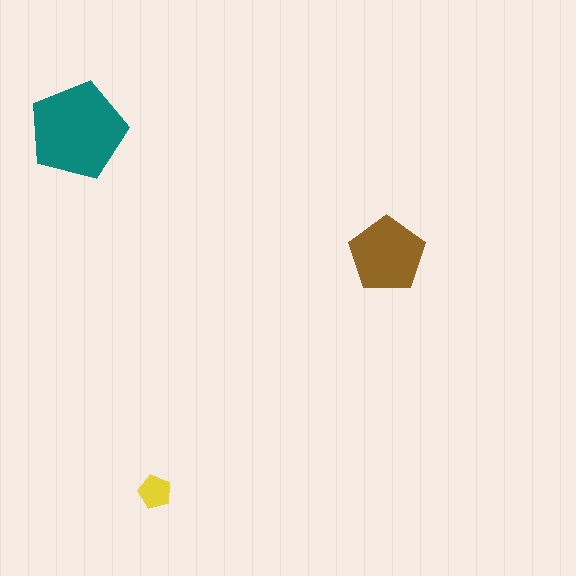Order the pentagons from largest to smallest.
the teal one, the brown one, the yellow one.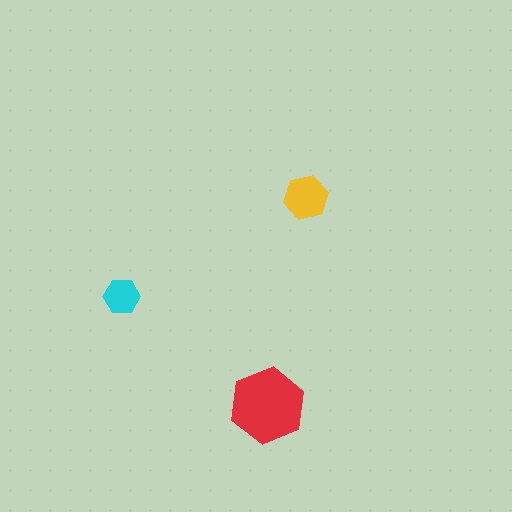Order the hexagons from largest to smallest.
the red one, the yellow one, the cyan one.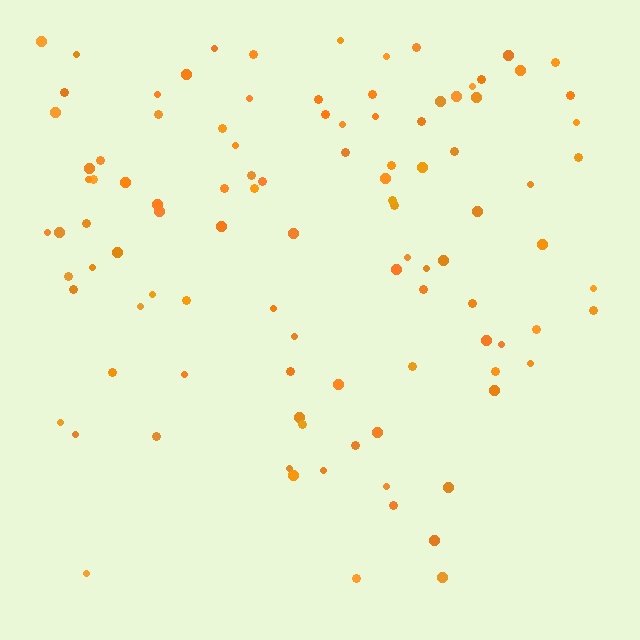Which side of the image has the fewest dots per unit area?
The bottom.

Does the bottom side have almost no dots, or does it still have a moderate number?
Still a moderate number, just noticeably fewer than the top.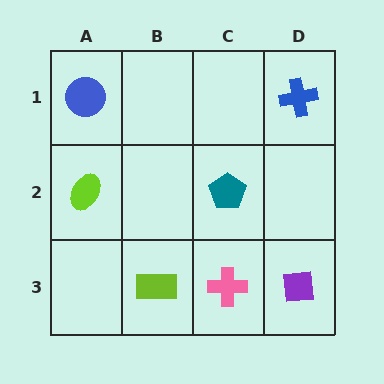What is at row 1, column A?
A blue circle.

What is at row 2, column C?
A teal pentagon.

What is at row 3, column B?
A lime rectangle.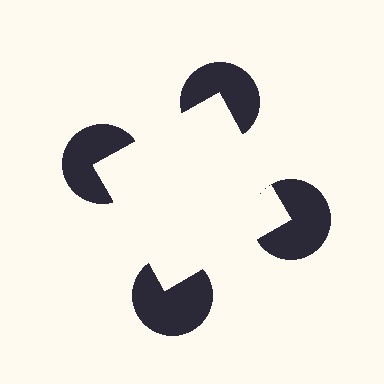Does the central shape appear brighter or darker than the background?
It typically appears slightly brighter than the background, even though no actual brightness change is drawn.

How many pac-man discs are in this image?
There are 4 — one at each vertex of the illusory square.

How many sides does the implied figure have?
4 sides.